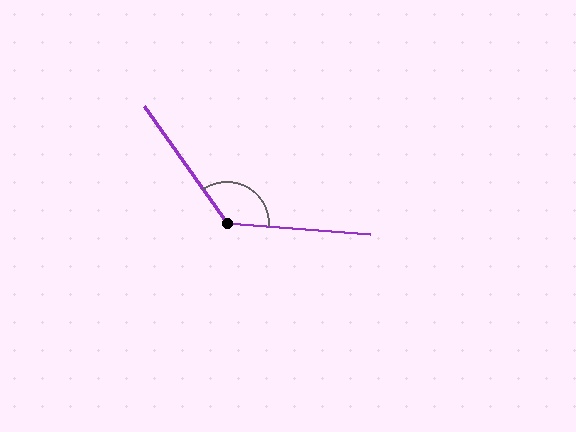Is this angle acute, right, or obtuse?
It is obtuse.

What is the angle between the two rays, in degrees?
Approximately 129 degrees.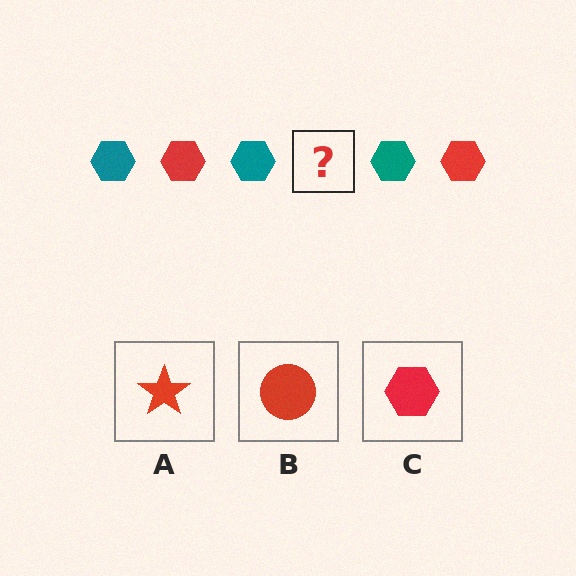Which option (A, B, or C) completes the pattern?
C.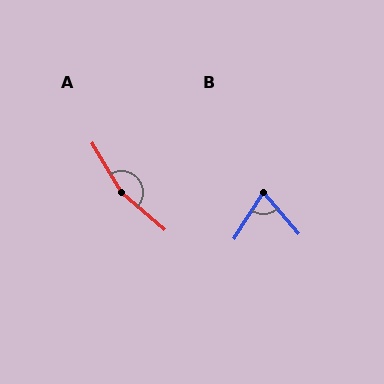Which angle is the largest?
A, at approximately 162 degrees.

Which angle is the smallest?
B, at approximately 72 degrees.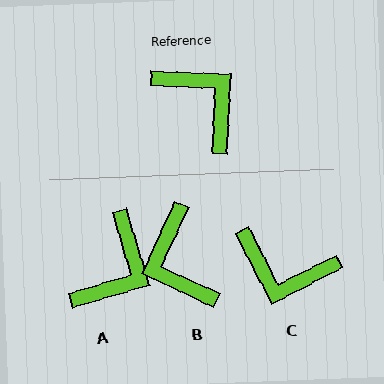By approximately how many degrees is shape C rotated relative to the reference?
Approximately 150 degrees clockwise.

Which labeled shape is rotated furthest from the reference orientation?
B, about 158 degrees away.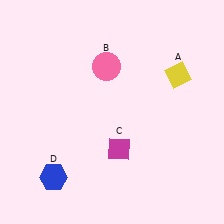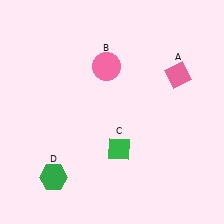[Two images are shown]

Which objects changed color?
A changed from yellow to pink. C changed from magenta to green. D changed from blue to green.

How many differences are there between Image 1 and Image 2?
There are 3 differences between the two images.